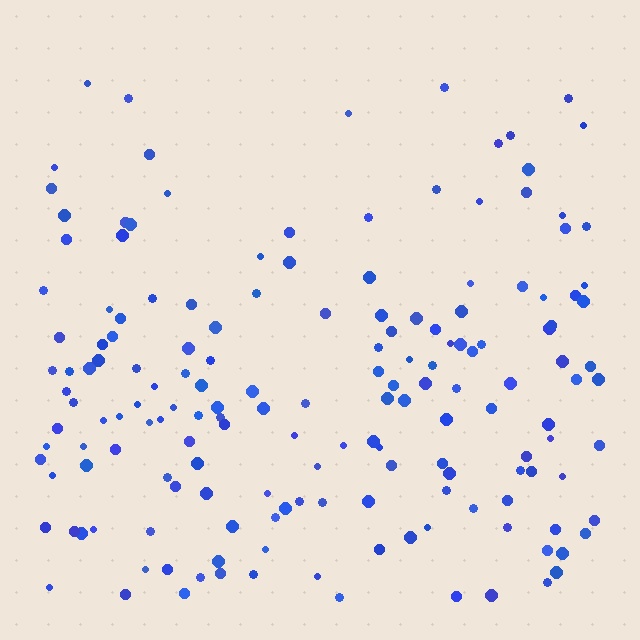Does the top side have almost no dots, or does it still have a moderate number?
Still a moderate number, just noticeably fewer than the bottom.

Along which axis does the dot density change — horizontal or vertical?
Vertical.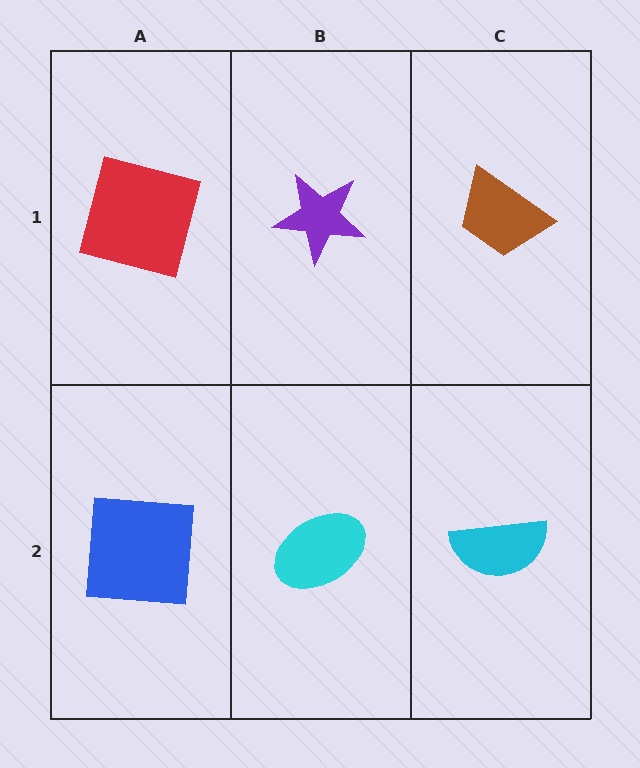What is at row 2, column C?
A cyan semicircle.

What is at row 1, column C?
A brown trapezoid.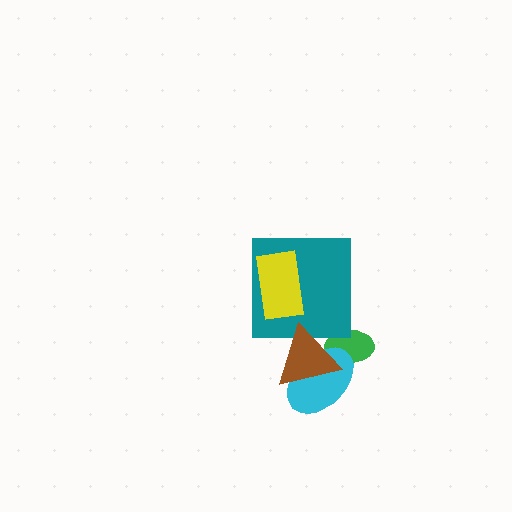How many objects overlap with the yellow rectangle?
1 object overlaps with the yellow rectangle.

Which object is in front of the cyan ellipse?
The brown triangle is in front of the cyan ellipse.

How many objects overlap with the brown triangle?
3 objects overlap with the brown triangle.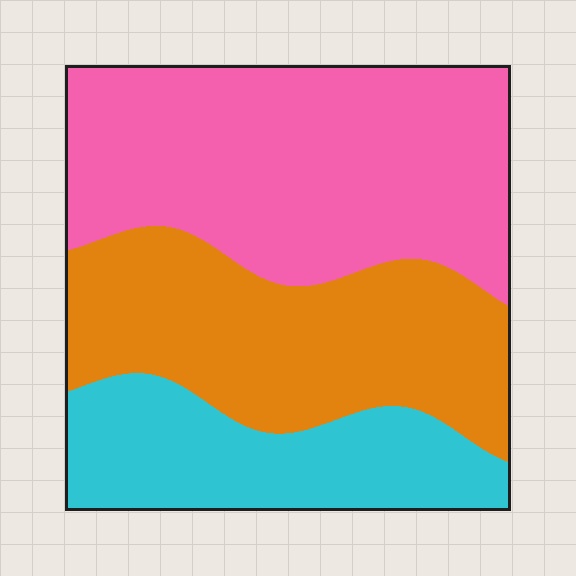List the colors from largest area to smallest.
From largest to smallest: pink, orange, cyan.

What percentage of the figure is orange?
Orange takes up about one third (1/3) of the figure.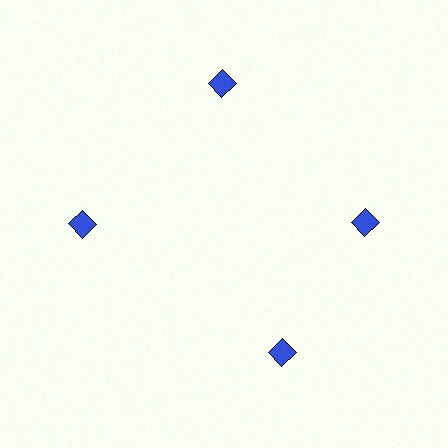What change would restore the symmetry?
The symmetry would be restored by rotating it back into even spacing with its neighbors so that all 4 diamonds sit at equal angles and equal distance from the center.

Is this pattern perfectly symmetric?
No. The 4 blue diamonds are arranged in a ring, but one element near the 6 o'clock position is rotated out of alignment along the ring, breaking the 4-fold rotational symmetry.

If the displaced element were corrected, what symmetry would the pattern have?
It would have 4-fold rotational symmetry — the pattern would map onto itself every 90 degrees.